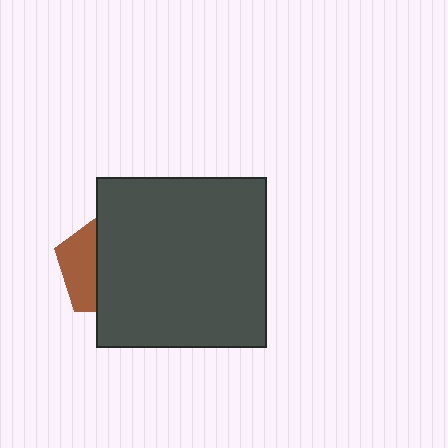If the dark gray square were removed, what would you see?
You would see the complete brown pentagon.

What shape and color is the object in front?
The object in front is a dark gray square.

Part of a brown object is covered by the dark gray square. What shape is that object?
It is a pentagon.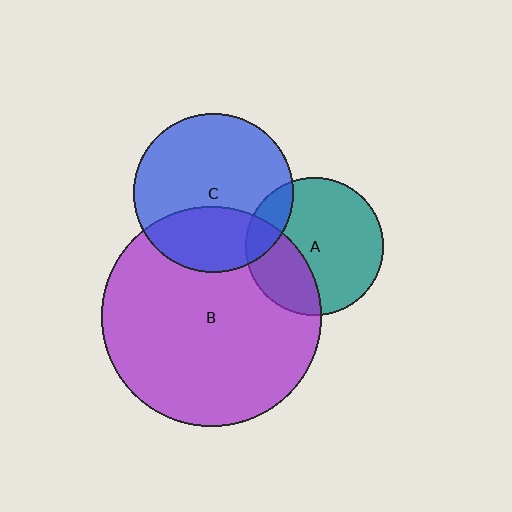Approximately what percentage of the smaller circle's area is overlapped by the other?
Approximately 30%.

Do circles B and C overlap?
Yes.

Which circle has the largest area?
Circle B (purple).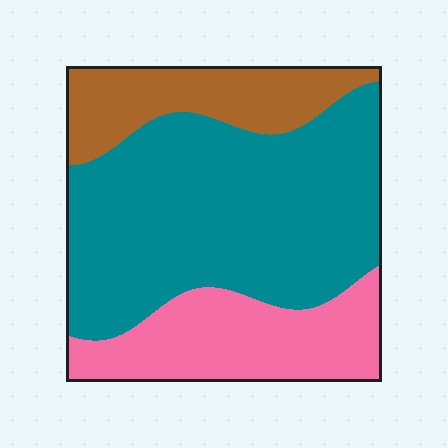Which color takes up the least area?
Brown, at roughly 20%.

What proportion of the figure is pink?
Pink covers about 25% of the figure.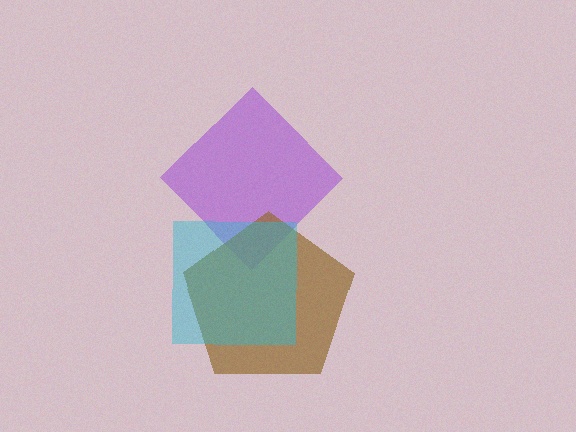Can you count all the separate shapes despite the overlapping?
Yes, there are 3 separate shapes.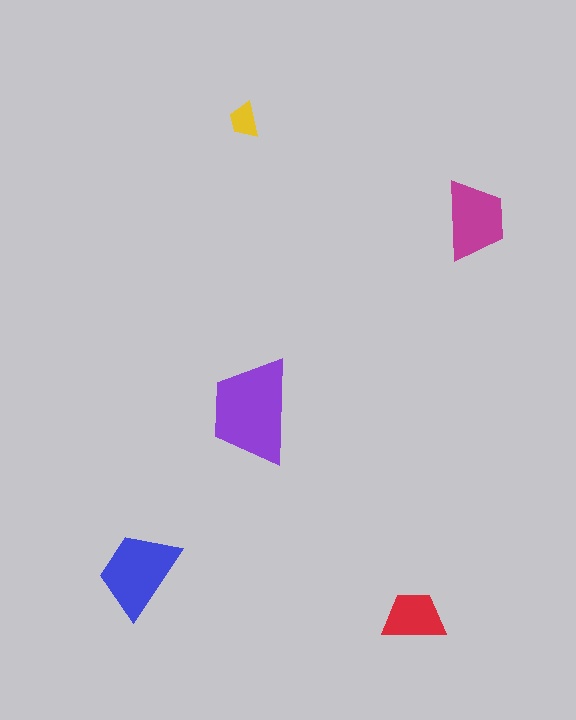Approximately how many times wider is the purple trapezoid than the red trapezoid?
About 1.5 times wider.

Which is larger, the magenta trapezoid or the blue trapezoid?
The blue one.